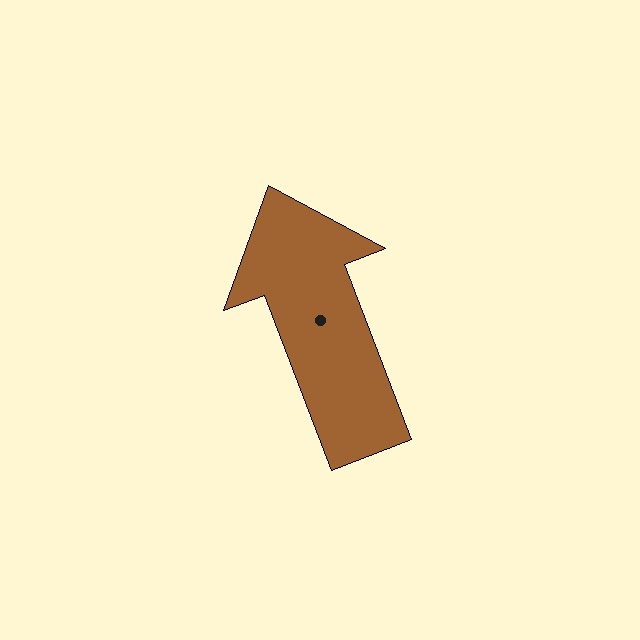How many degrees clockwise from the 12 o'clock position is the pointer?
Approximately 339 degrees.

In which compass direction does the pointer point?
North.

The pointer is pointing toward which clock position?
Roughly 11 o'clock.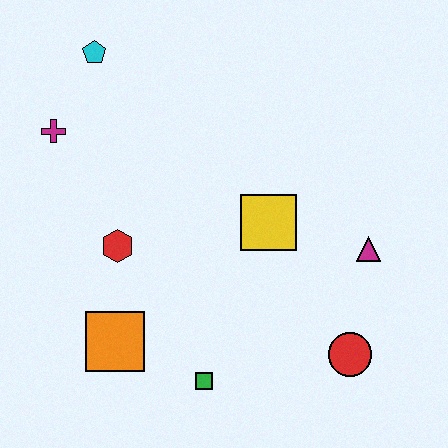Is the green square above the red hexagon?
No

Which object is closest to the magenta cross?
The cyan pentagon is closest to the magenta cross.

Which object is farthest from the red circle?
The cyan pentagon is farthest from the red circle.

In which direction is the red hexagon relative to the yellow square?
The red hexagon is to the left of the yellow square.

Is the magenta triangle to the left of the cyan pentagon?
No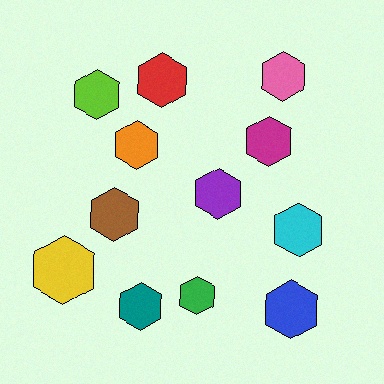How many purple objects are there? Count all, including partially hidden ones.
There is 1 purple object.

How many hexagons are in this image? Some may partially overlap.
There are 12 hexagons.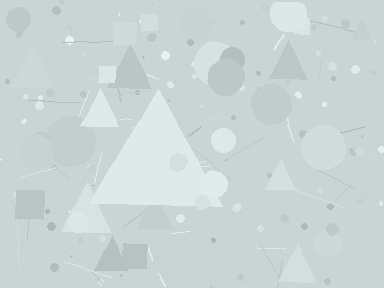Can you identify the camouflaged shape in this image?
The camouflaged shape is a triangle.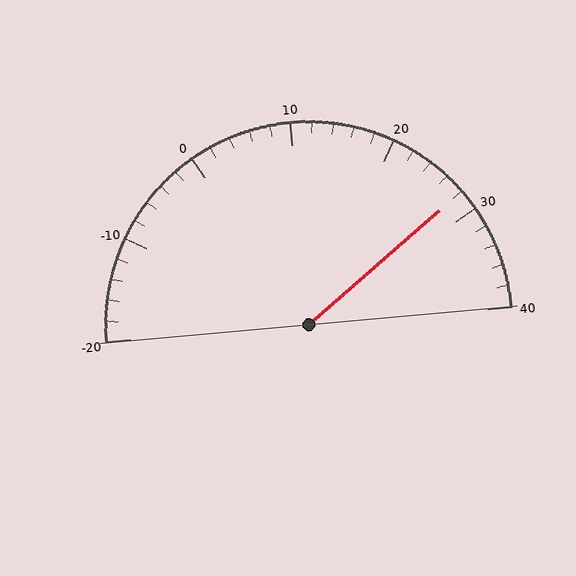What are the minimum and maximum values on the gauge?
The gauge ranges from -20 to 40.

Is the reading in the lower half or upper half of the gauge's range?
The reading is in the upper half of the range (-20 to 40).